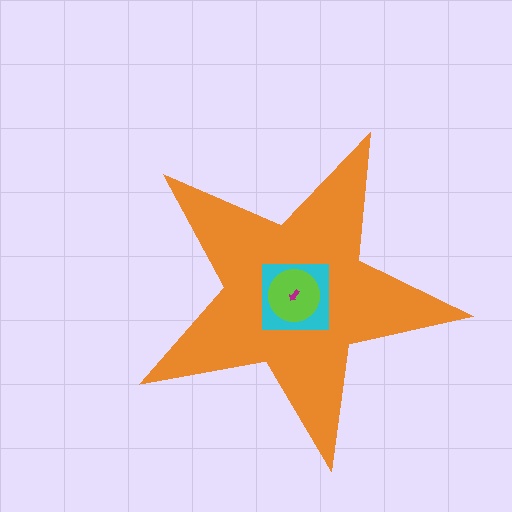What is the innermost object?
The magenta arrow.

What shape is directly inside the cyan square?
The lime circle.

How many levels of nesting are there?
4.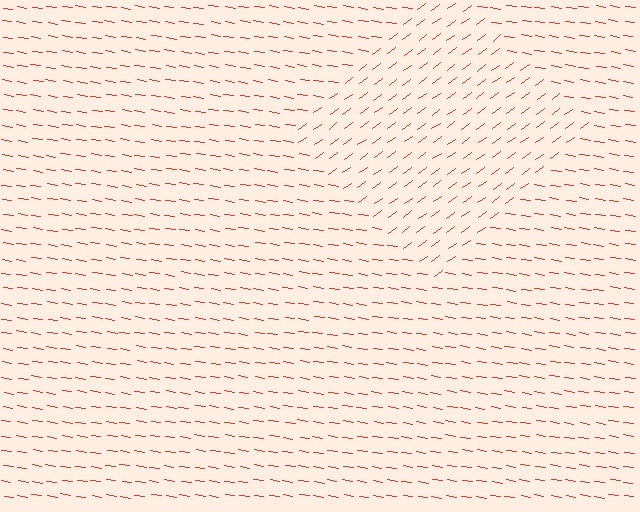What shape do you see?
I see a diamond.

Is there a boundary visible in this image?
Yes, there is a texture boundary formed by a change in line orientation.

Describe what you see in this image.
The image is filled with small red line segments. A diamond region in the image has lines oriented differently from the surrounding lines, creating a visible texture boundary.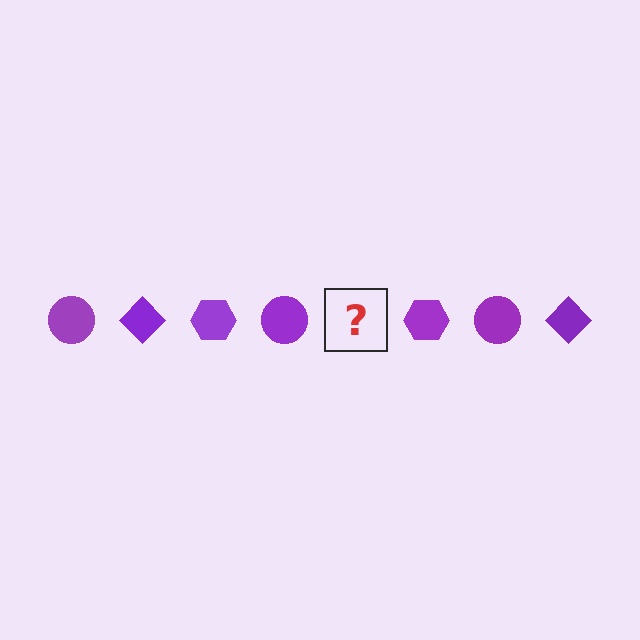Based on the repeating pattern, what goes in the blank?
The blank should be a purple diamond.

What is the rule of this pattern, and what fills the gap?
The rule is that the pattern cycles through circle, diamond, hexagon shapes in purple. The gap should be filled with a purple diamond.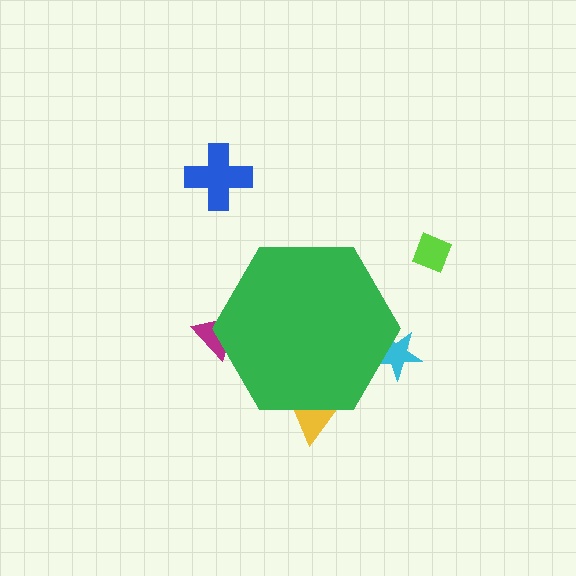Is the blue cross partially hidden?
No, the blue cross is fully visible.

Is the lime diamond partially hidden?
No, the lime diamond is fully visible.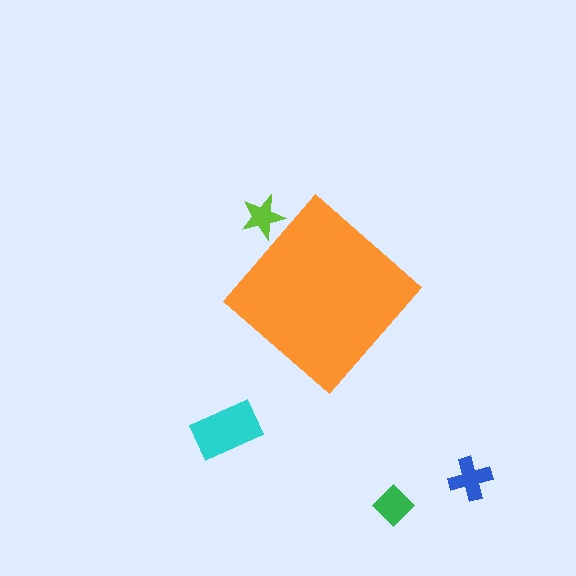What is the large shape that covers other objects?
An orange diamond.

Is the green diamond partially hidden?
No, the green diamond is fully visible.